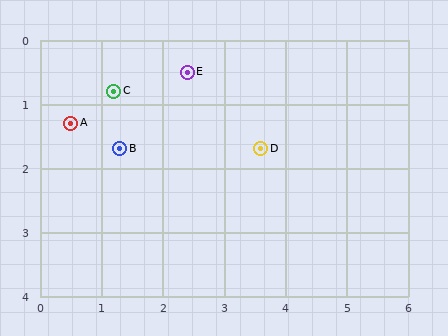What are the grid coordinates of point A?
Point A is at approximately (0.5, 1.3).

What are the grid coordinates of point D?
Point D is at approximately (3.6, 1.7).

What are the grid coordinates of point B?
Point B is at approximately (1.3, 1.7).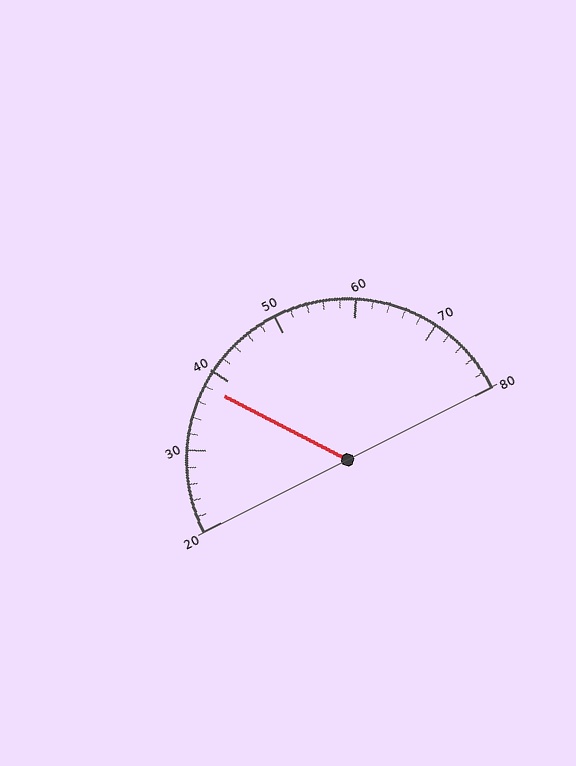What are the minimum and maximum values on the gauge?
The gauge ranges from 20 to 80.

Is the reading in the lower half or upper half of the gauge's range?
The reading is in the lower half of the range (20 to 80).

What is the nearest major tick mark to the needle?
The nearest major tick mark is 40.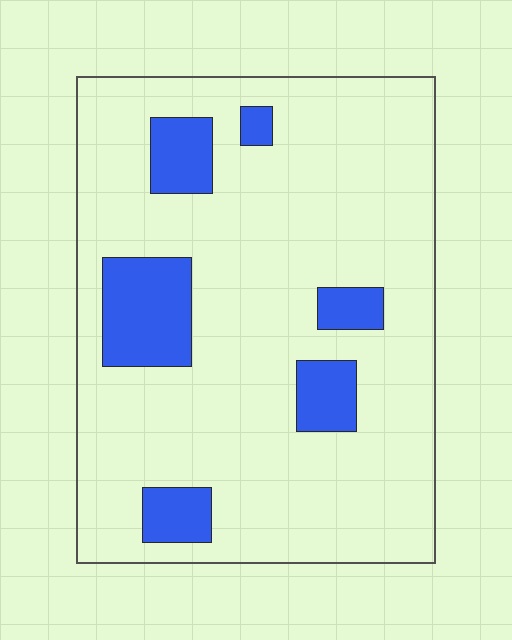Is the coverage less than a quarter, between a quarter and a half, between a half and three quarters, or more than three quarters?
Less than a quarter.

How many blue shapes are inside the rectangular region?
6.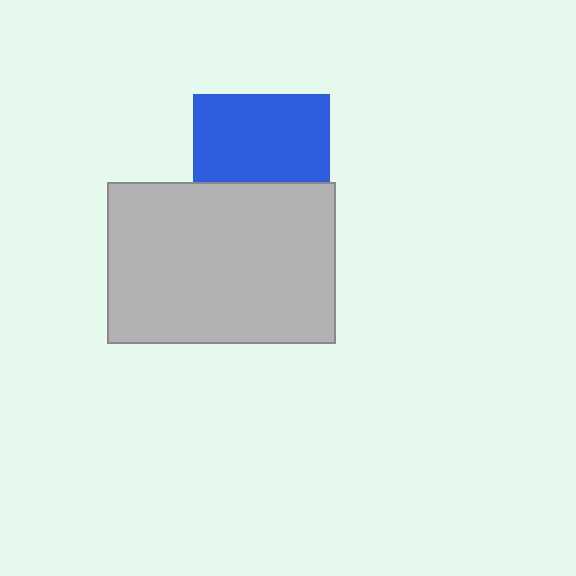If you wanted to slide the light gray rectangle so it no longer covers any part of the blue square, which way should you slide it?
Slide it down — that is the most direct way to separate the two shapes.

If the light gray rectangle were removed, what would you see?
You would see the complete blue square.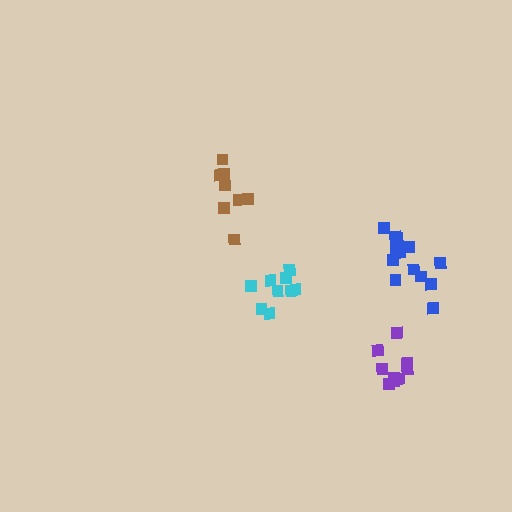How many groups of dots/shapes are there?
There are 4 groups.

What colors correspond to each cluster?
The clusters are colored: blue, brown, cyan, purple.